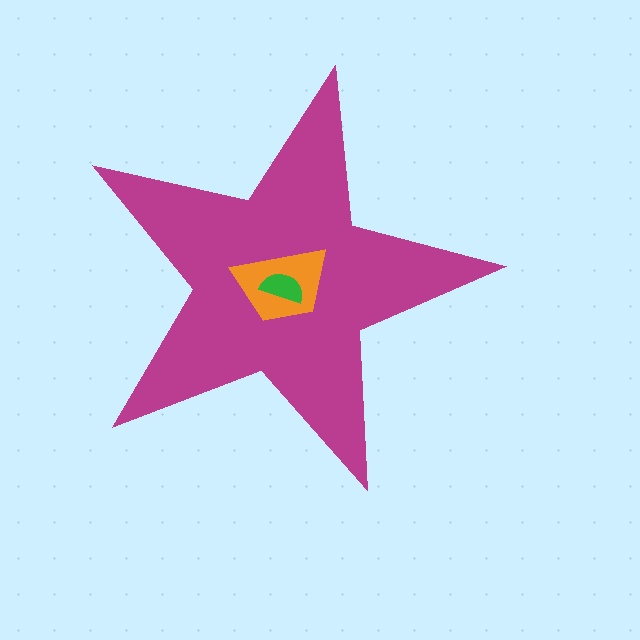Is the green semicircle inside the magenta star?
Yes.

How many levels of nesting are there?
3.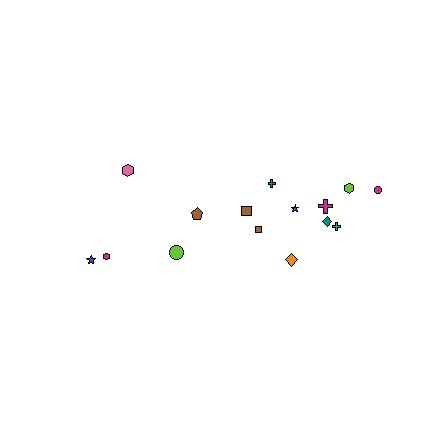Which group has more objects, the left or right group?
The right group.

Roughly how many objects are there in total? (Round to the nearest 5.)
Roughly 15 objects in total.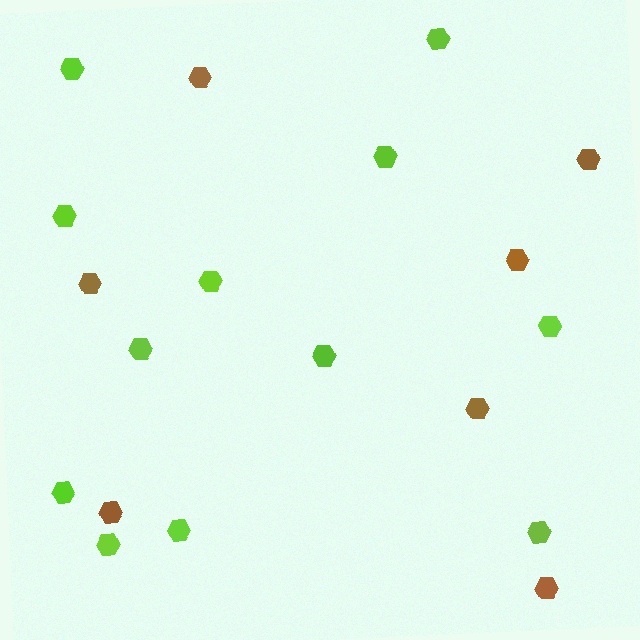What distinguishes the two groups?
There are 2 groups: one group of lime hexagons (12) and one group of brown hexagons (7).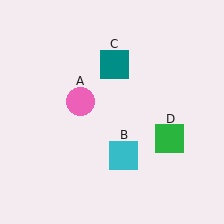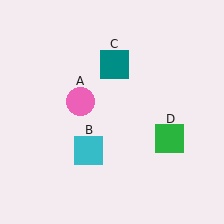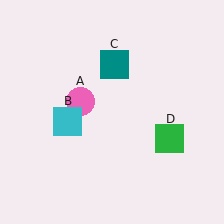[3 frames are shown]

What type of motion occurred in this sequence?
The cyan square (object B) rotated clockwise around the center of the scene.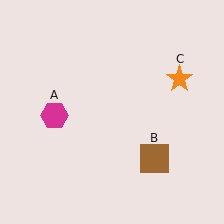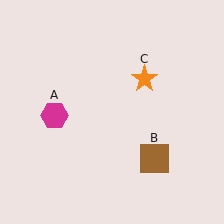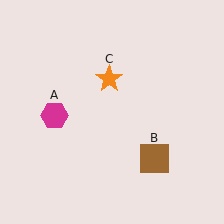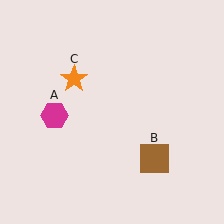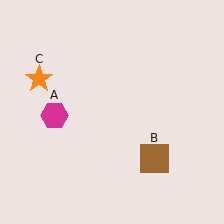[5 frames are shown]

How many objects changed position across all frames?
1 object changed position: orange star (object C).